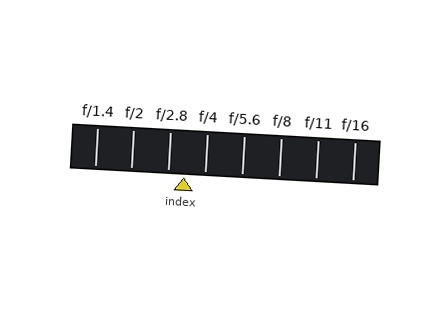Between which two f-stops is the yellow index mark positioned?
The index mark is between f/2.8 and f/4.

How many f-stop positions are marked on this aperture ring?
There are 8 f-stop positions marked.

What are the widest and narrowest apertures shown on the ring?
The widest aperture shown is f/1.4 and the narrowest is f/16.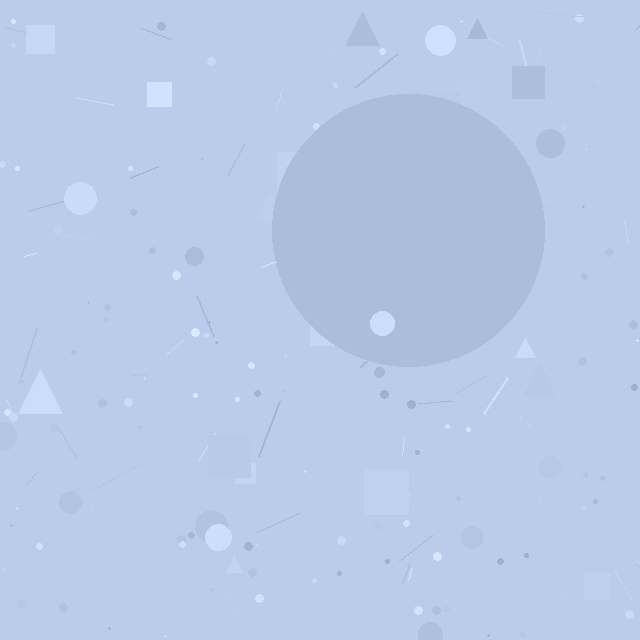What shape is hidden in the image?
A circle is hidden in the image.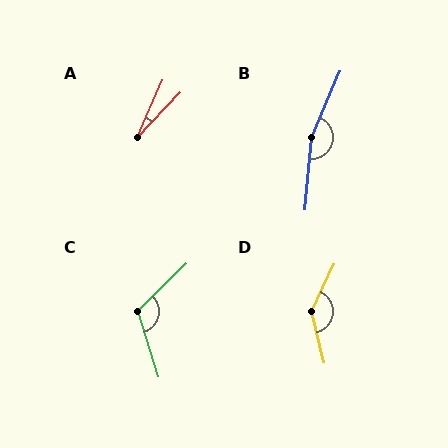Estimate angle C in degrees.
Approximately 117 degrees.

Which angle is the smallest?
A, at approximately 19 degrees.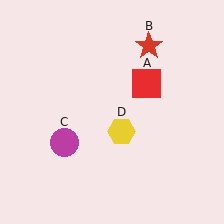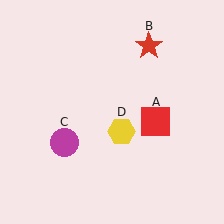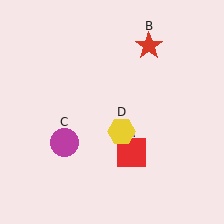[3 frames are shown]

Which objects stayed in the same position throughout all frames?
Red star (object B) and magenta circle (object C) and yellow hexagon (object D) remained stationary.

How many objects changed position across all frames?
1 object changed position: red square (object A).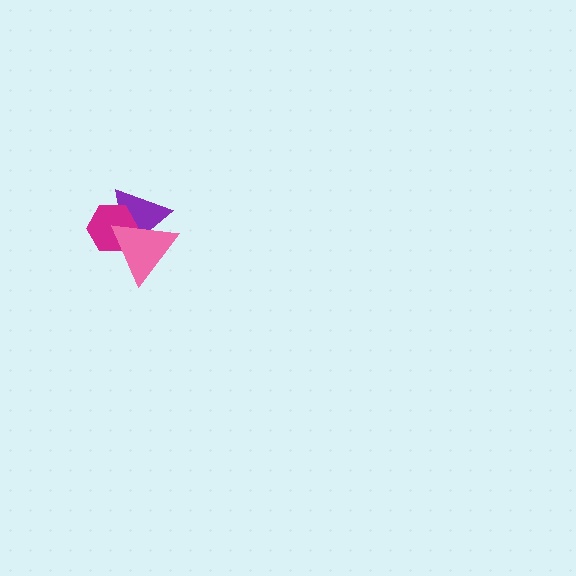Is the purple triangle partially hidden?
Yes, it is partially covered by another shape.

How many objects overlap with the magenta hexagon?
2 objects overlap with the magenta hexagon.